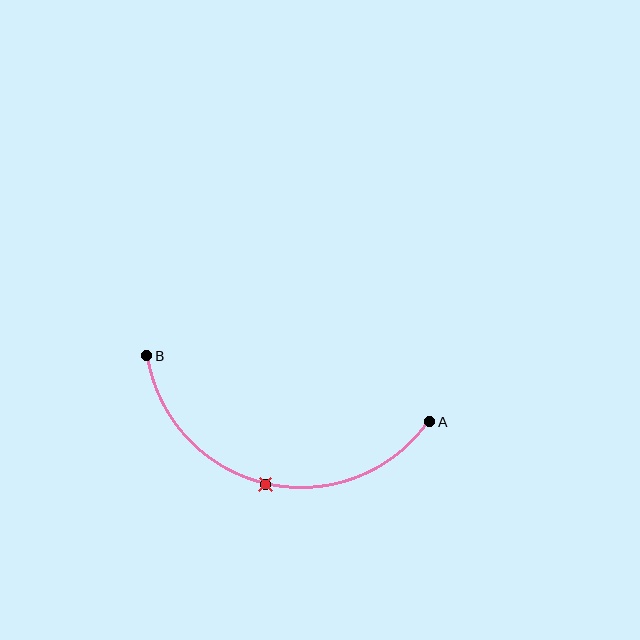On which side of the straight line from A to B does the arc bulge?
The arc bulges below the straight line connecting A and B.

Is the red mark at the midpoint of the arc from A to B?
Yes. The red mark lies on the arc at equal arc-length from both A and B — it is the arc midpoint.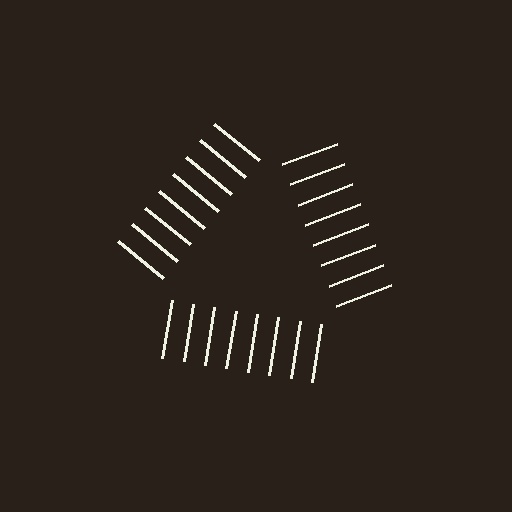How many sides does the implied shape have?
3 sides — the line-ends trace a triangle.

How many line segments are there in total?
24 — 8 along each of the 3 edges.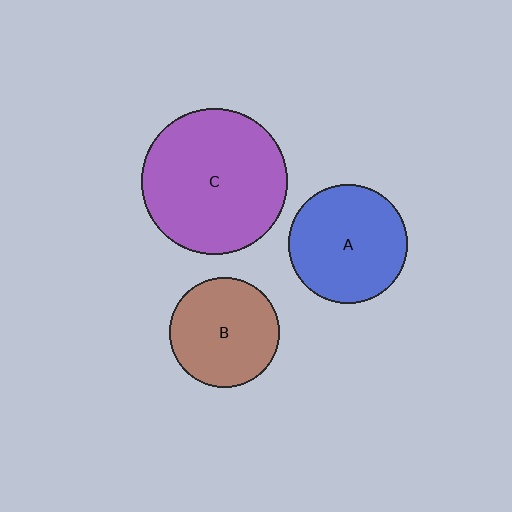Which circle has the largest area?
Circle C (purple).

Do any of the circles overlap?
No, none of the circles overlap.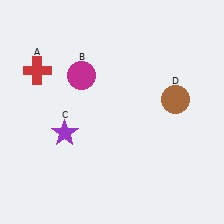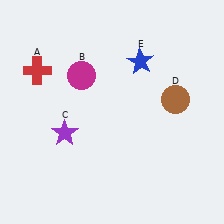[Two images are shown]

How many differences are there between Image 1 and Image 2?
There is 1 difference between the two images.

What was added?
A blue star (E) was added in Image 2.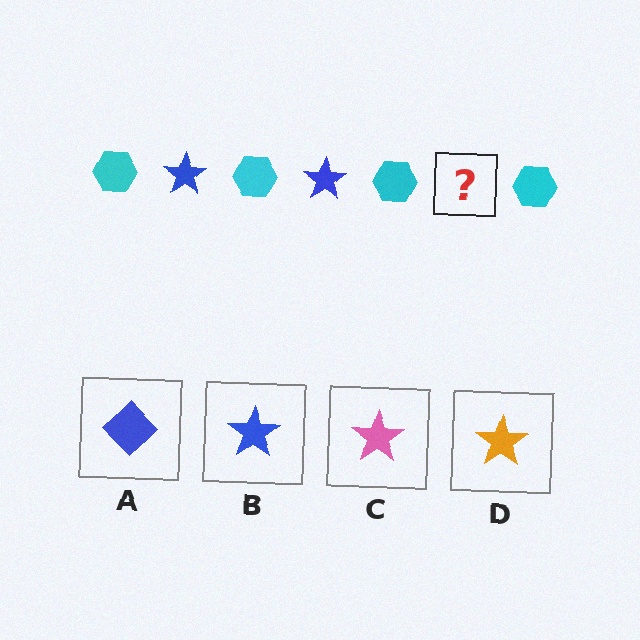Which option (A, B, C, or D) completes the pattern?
B.